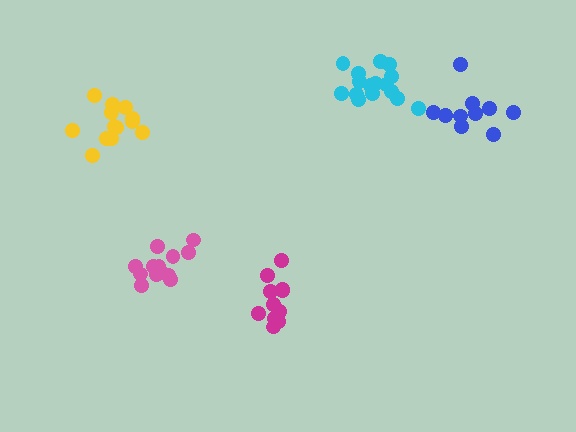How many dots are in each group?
Group 1: 16 dots, Group 2: 10 dots, Group 3: 14 dots, Group 4: 13 dots, Group 5: 11 dots (64 total).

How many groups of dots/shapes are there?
There are 5 groups.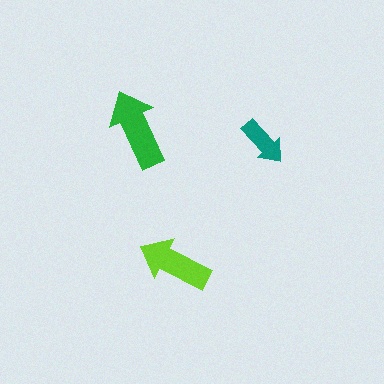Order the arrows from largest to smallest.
the green one, the lime one, the teal one.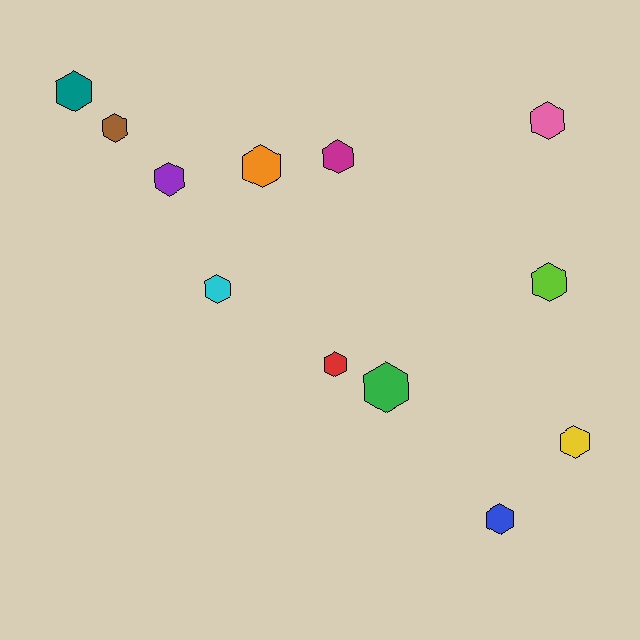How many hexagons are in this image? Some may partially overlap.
There are 12 hexagons.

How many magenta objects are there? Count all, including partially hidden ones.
There is 1 magenta object.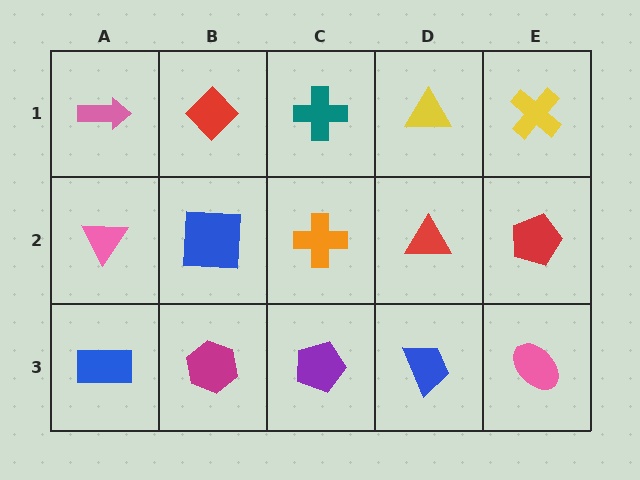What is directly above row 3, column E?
A red pentagon.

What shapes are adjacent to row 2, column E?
A yellow cross (row 1, column E), a pink ellipse (row 3, column E), a red triangle (row 2, column D).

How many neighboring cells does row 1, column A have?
2.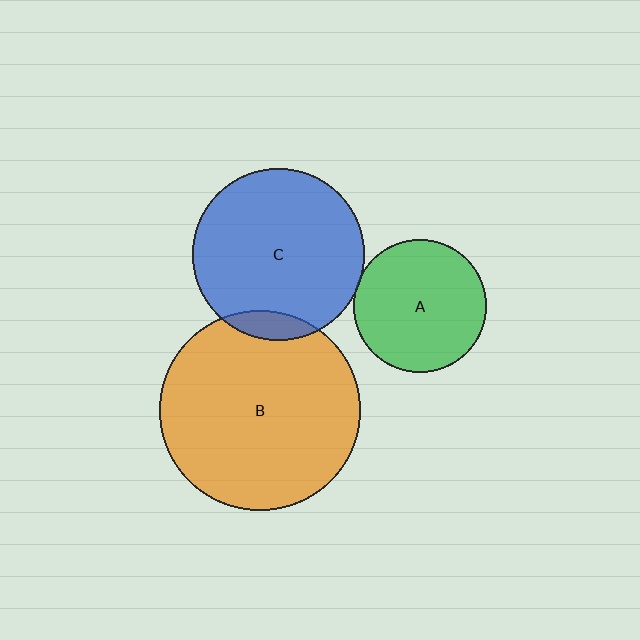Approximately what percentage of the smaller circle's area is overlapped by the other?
Approximately 10%.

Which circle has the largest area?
Circle B (orange).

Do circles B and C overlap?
Yes.